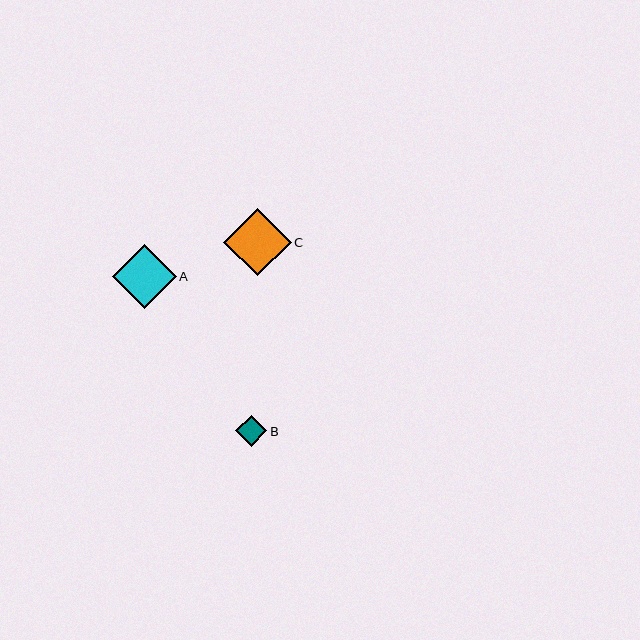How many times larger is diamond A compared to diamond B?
Diamond A is approximately 2.0 times the size of diamond B.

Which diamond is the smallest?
Diamond B is the smallest with a size of approximately 32 pixels.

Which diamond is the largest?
Diamond C is the largest with a size of approximately 68 pixels.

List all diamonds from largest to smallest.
From largest to smallest: C, A, B.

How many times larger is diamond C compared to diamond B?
Diamond C is approximately 2.2 times the size of diamond B.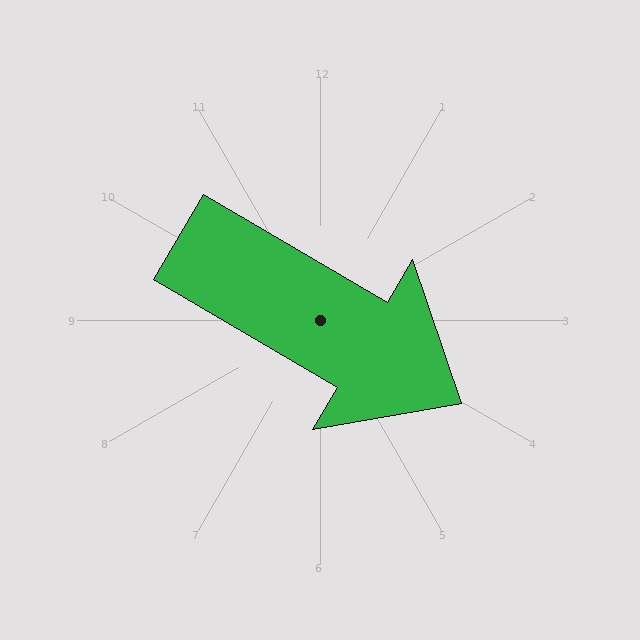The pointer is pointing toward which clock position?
Roughly 4 o'clock.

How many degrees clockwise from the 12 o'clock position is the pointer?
Approximately 120 degrees.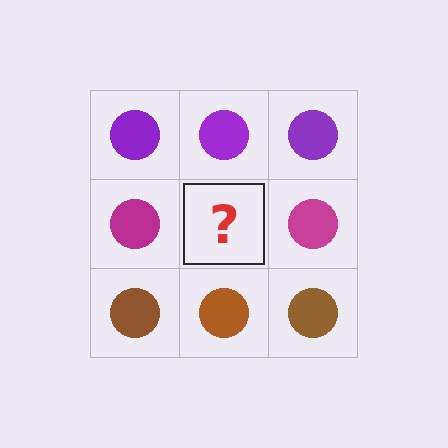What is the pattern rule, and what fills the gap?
The rule is that each row has a consistent color. The gap should be filled with a magenta circle.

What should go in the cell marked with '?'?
The missing cell should contain a magenta circle.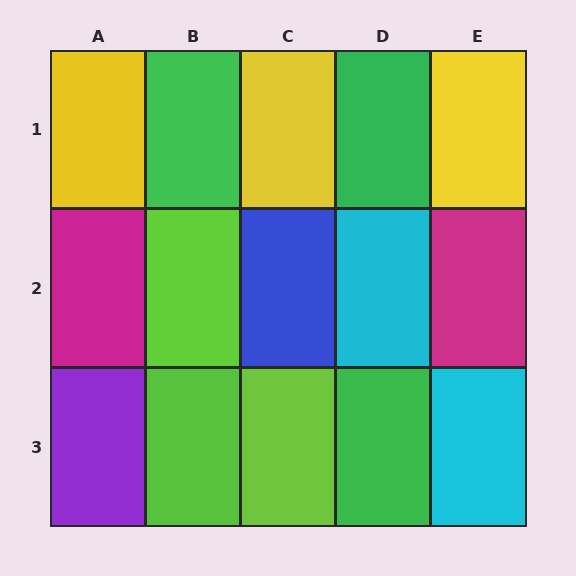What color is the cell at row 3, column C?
Lime.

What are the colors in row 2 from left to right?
Magenta, lime, blue, cyan, magenta.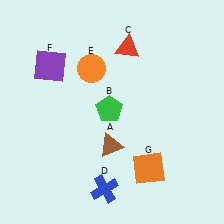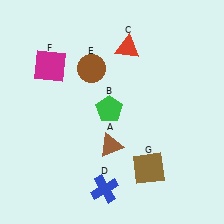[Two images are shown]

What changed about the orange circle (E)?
In Image 1, E is orange. In Image 2, it changed to brown.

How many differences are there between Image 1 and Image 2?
There are 3 differences between the two images.